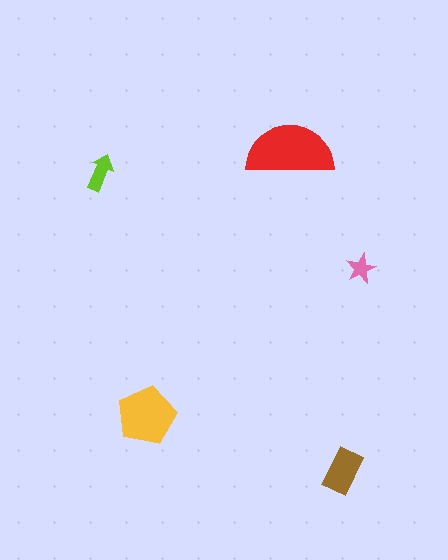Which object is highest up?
The red semicircle is topmost.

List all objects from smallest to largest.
The pink star, the lime arrow, the brown rectangle, the yellow pentagon, the red semicircle.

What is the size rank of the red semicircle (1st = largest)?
1st.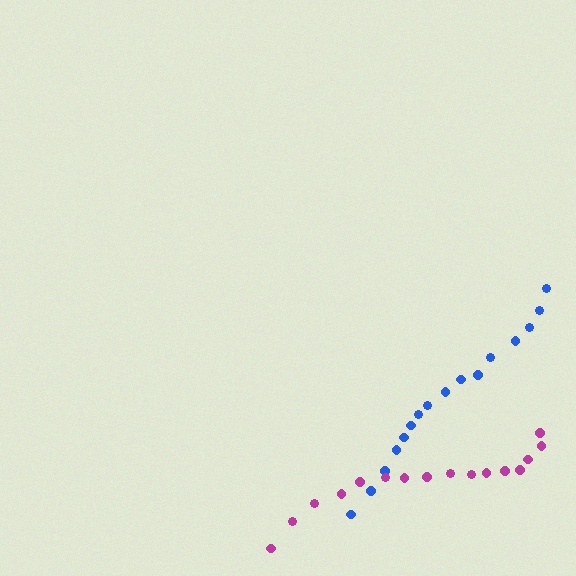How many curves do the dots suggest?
There are 2 distinct paths.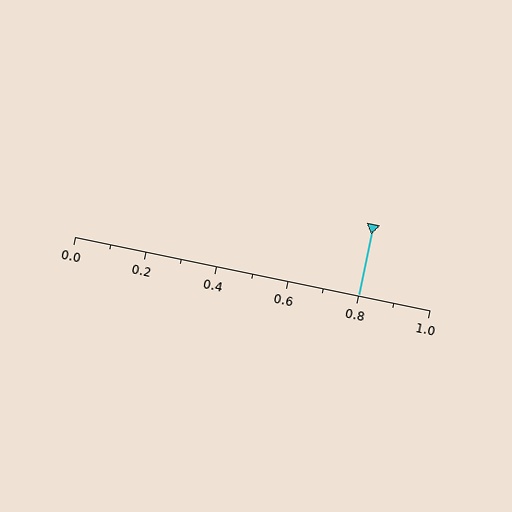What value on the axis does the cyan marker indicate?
The marker indicates approximately 0.8.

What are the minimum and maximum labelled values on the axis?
The axis runs from 0.0 to 1.0.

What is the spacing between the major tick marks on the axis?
The major ticks are spaced 0.2 apart.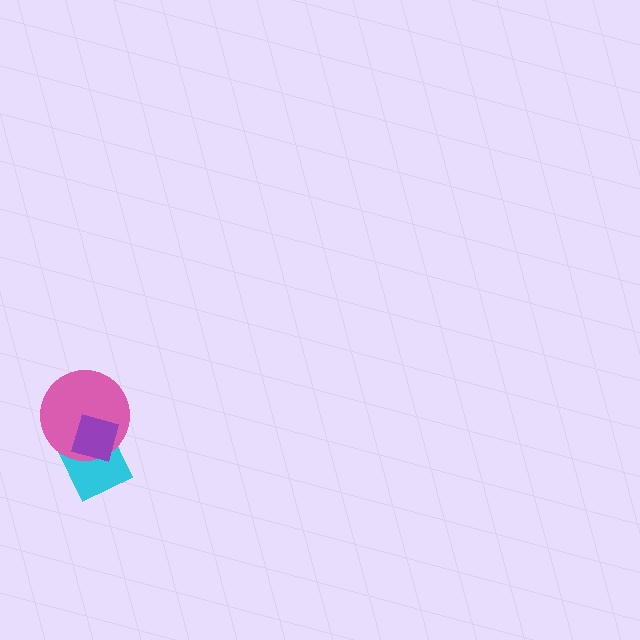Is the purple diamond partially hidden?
No, no other shape covers it.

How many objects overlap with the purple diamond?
2 objects overlap with the purple diamond.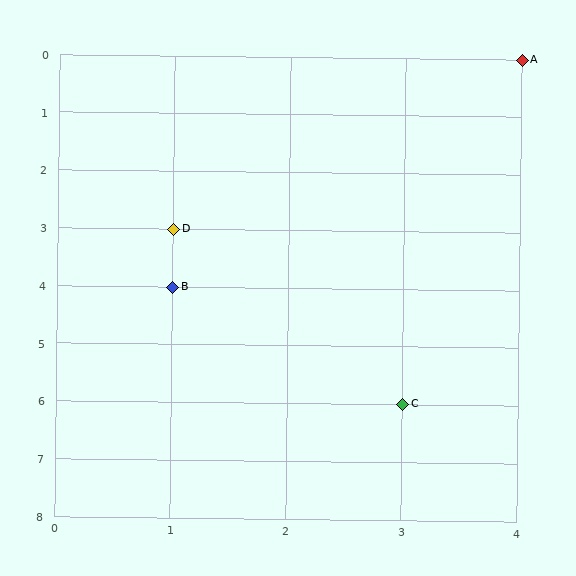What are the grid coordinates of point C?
Point C is at grid coordinates (3, 6).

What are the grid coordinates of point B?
Point B is at grid coordinates (1, 4).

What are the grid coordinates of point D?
Point D is at grid coordinates (1, 3).